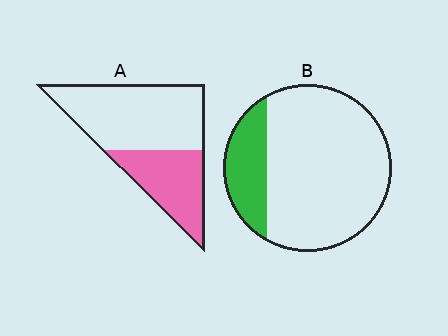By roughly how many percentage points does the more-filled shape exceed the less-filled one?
By roughly 15 percentage points (A over B).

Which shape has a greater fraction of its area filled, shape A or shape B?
Shape A.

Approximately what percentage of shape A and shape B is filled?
A is approximately 35% and B is approximately 20%.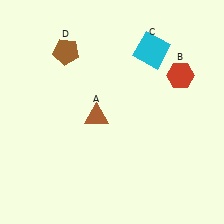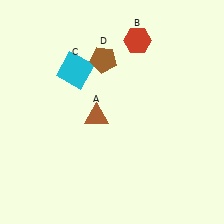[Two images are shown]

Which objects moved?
The objects that moved are: the red hexagon (B), the cyan square (C), the brown pentagon (D).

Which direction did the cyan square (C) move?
The cyan square (C) moved left.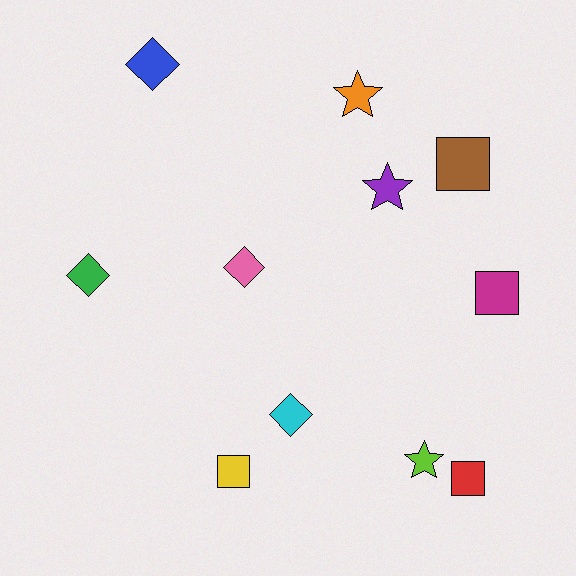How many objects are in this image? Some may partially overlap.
There are 11 objects.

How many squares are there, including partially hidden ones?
There are 4 squares.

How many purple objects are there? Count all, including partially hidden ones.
There is 1 purple object.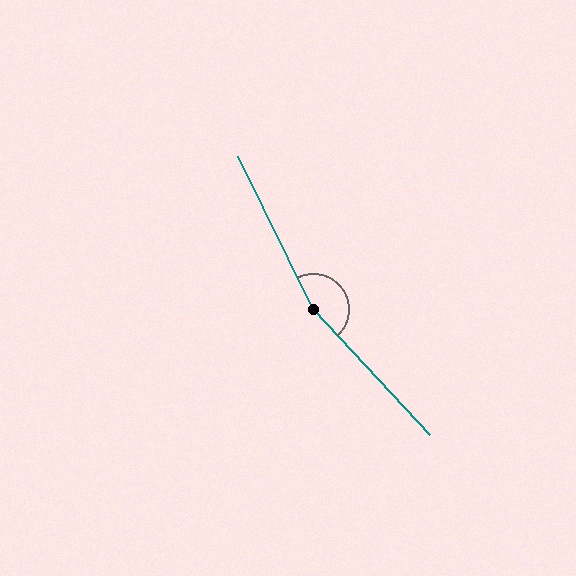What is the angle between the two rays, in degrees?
Approximately 164 degrees.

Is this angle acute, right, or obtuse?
It is obtuse.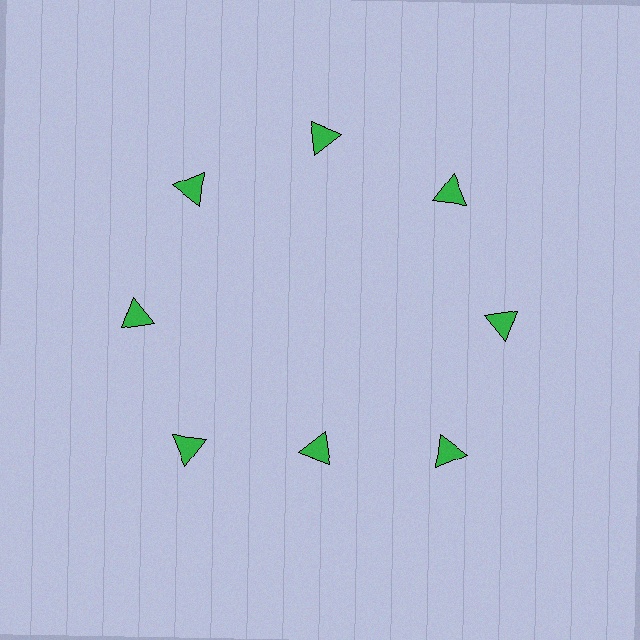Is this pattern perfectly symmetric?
No. The 8 green triangles are arranged in a ring, but one element near the 6 o'clock position is pulled inward toward the center, breaking the 8-fold rotational symmetry.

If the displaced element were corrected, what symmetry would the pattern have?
It would have 8-fold rotational symmetry — the pattern would map onto itself every 45 degrees.